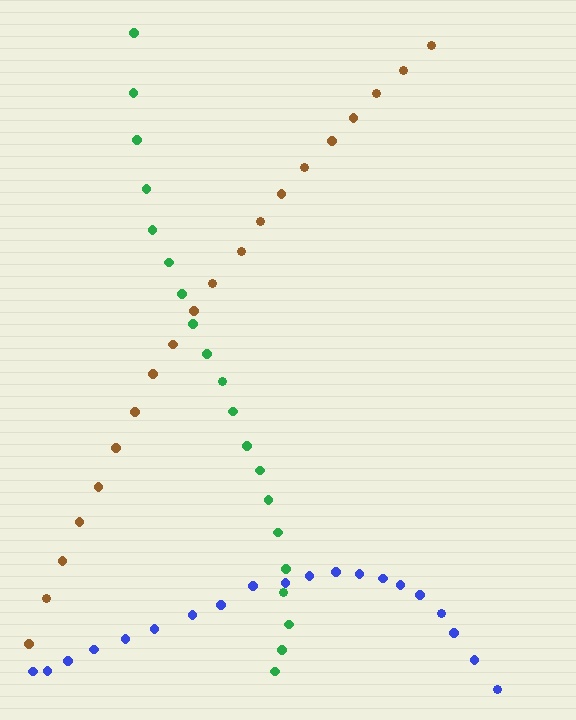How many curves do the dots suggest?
There are 3 distinct paths.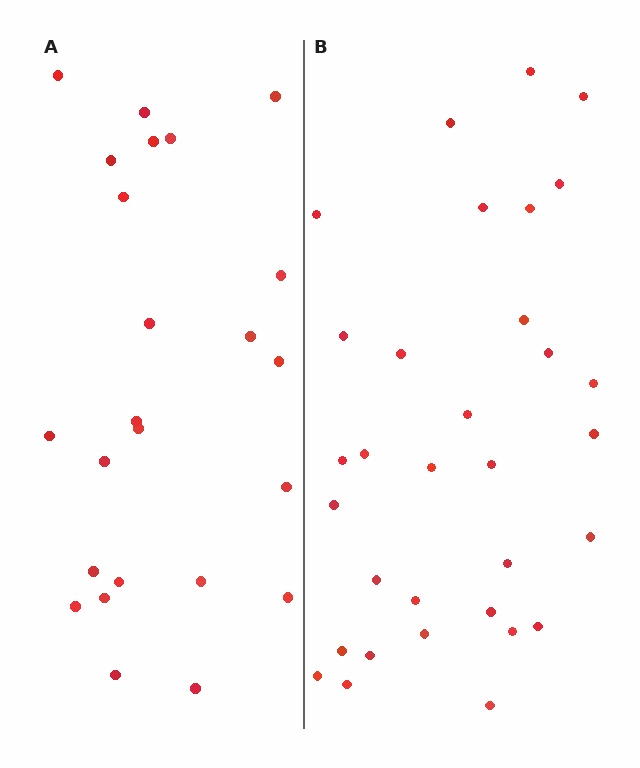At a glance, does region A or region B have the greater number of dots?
Region B (the right region) has more dots.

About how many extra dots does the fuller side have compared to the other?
Region B has roughly 8 or so more dots than region A.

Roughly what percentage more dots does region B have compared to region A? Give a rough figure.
About 35% more.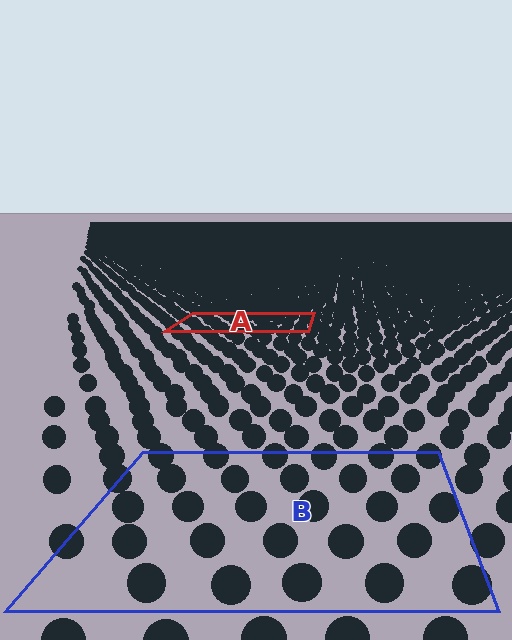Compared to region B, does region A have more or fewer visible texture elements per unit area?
Region A has more texture elements per unit area — they are packed more densely because it is farther away.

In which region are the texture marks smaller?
The texture marks are smaller in region A, because it is farther away.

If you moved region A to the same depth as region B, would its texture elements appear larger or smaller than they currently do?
They would appear larger. At a closer depth, the same texture elements are projected at a bigger on-screen size.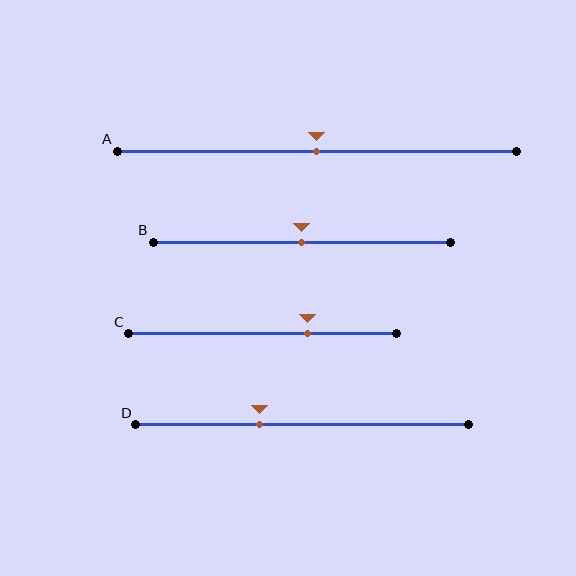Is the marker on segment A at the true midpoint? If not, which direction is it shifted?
Yes, the marker on segment A is at the true midpoint.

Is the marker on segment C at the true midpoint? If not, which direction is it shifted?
No, the marker on segment C is shifted to the right by about 17% of the segment length.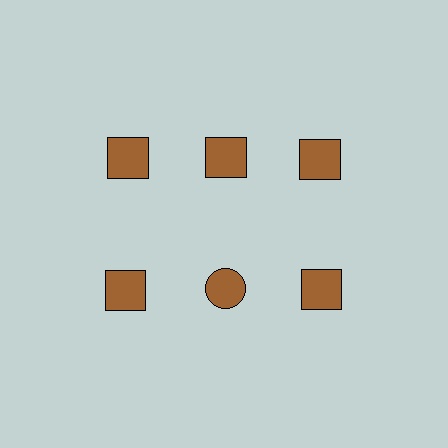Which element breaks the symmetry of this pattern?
The brown circle in the second row, second from left column breaks the symmetry. All other shapes are brown squares.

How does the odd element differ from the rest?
It has a different shape: circle instead of square.